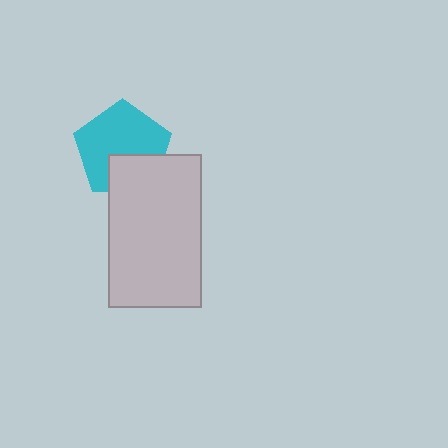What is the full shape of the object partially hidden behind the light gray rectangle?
The partially hidden object is a cyan pentagon.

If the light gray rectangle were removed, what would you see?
You would see the complete cyan pentagon.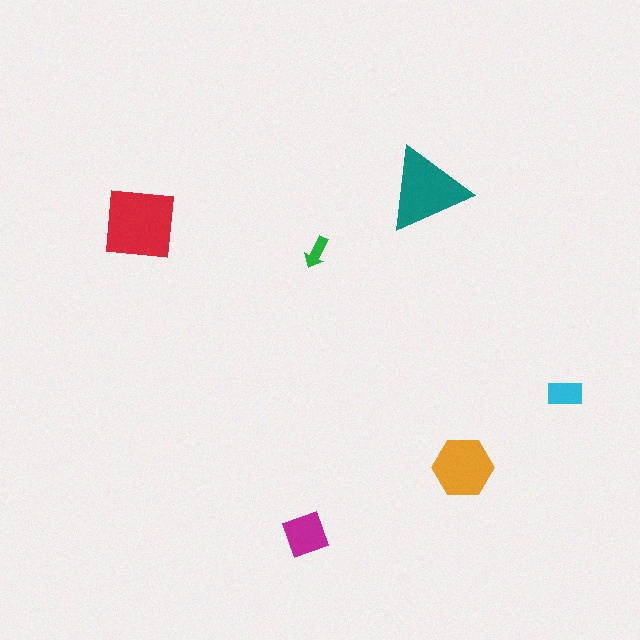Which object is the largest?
The red square.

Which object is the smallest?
The green arrow.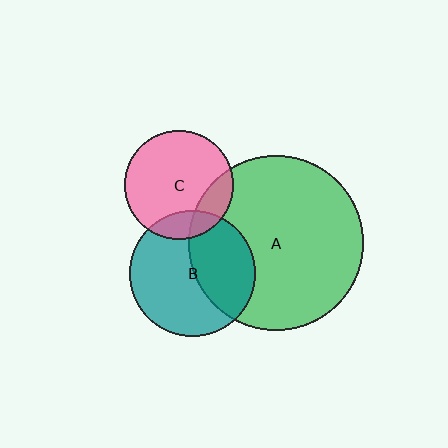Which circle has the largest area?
Circle A (green).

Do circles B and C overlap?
Yes.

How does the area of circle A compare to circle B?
Approximately 1.9 times.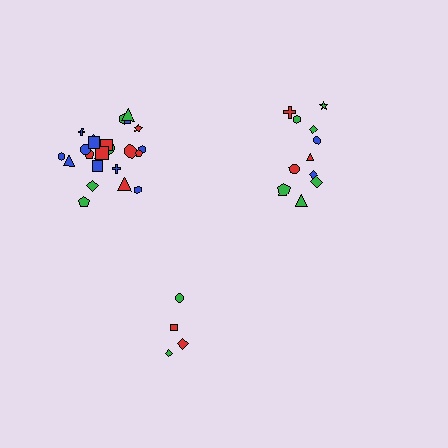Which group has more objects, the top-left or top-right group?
The top-left group.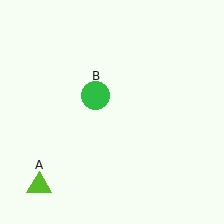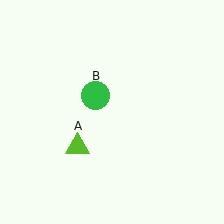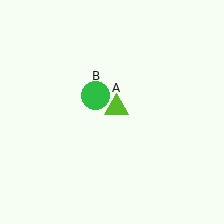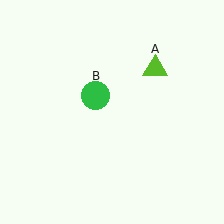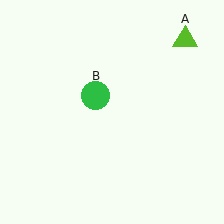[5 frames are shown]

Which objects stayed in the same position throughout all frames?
Green circle (object B) remained stationary.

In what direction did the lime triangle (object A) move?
The lime triangle (object A) moved up and to the right.